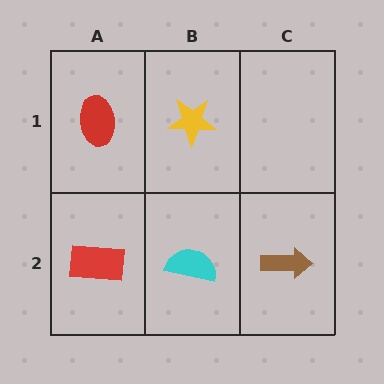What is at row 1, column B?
A yellow star.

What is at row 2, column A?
A red rectangle.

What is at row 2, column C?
A brown arrow.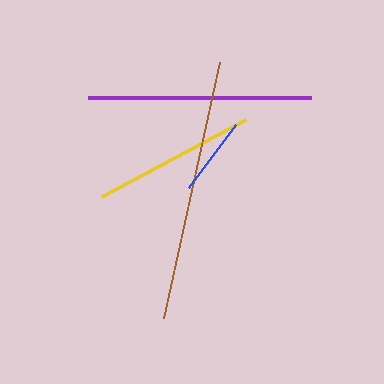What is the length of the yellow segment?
The yellow segment is approximately 163 pixels long.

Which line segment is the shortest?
The blue line is the shortest at approximately 79 pixels.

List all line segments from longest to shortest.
From longest to shortest: brown, purple, yellow, blue.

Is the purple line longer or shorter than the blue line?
The purple line is longer than the blue line.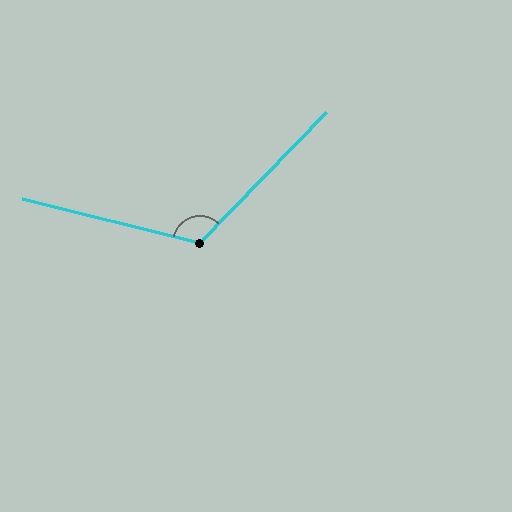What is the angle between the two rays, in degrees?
Approximately 120 degrees.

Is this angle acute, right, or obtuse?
It is obtuse.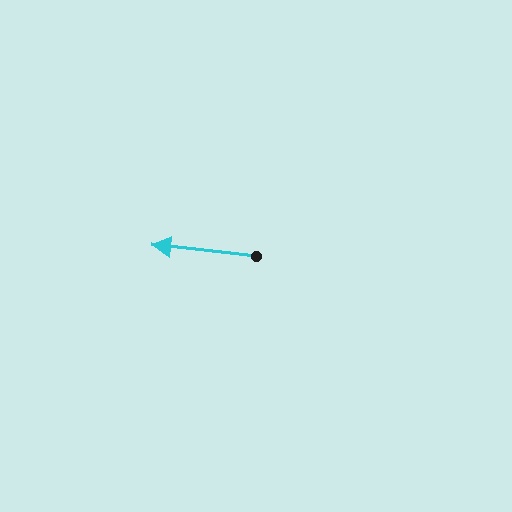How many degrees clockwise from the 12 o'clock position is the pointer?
Approximately 276 degrees.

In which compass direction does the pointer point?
West.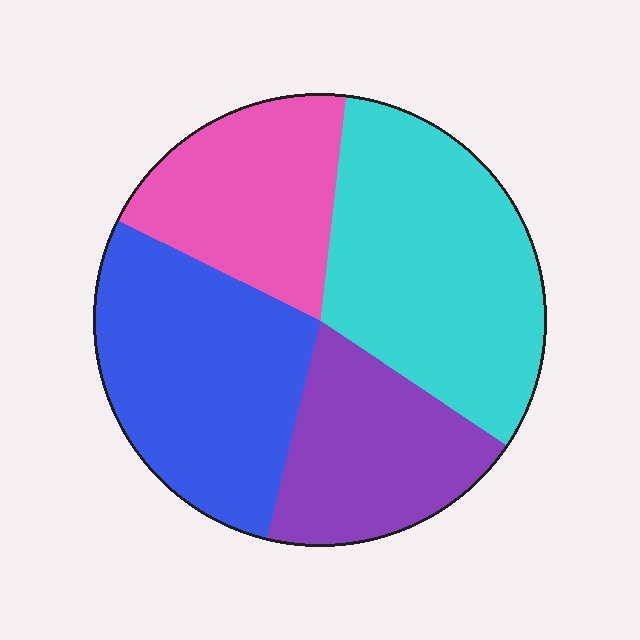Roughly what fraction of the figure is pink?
Pink takes up between a sixth and a third of the figure.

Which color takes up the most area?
Cyan, at roughly 35%.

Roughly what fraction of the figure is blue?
Blue covers roughly 30% of the figure.